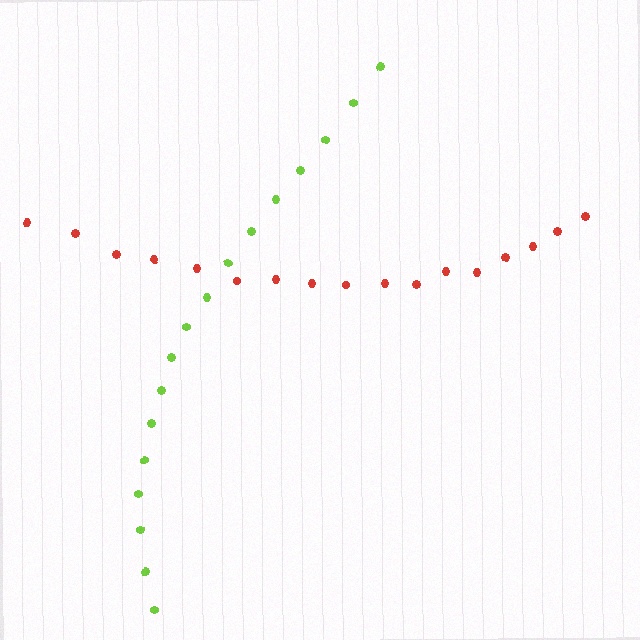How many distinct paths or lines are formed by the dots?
There are 2 distinct paths.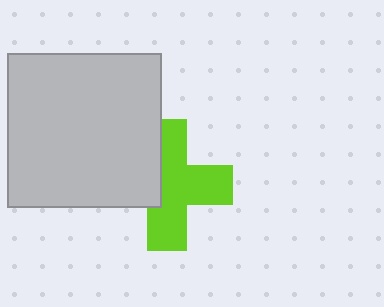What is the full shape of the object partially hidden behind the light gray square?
The partially hidden object is a lime cross.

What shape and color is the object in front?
The object in front is a light gray square.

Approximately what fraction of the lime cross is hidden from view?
Roughly 34% of the lime cross is hidden behind the light gray square.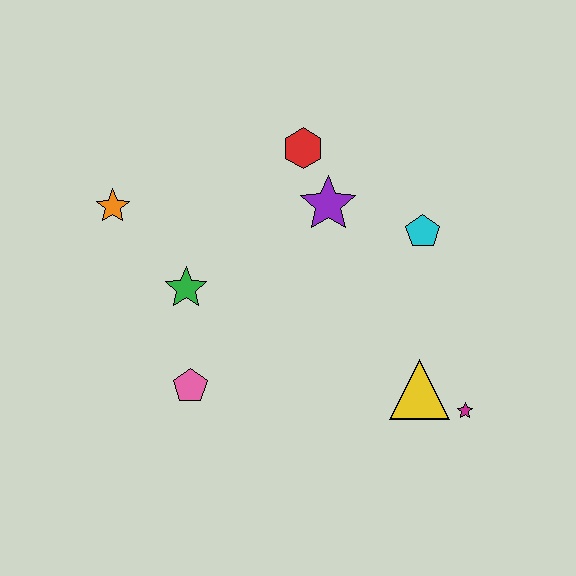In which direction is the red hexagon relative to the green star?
The red hexagon is above the green star.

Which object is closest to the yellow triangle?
The magenta star is closest to the yellow triangle.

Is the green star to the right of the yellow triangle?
No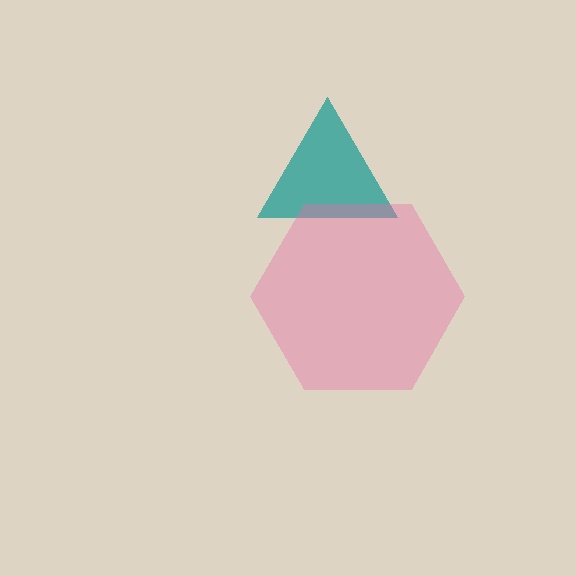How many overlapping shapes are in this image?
There are 2 overlapping shapes in the image.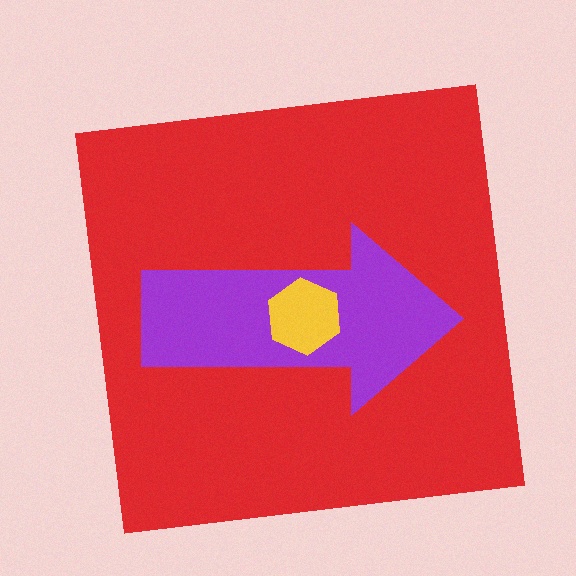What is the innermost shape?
The yellow hexagon.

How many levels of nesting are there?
3.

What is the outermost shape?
The red square.